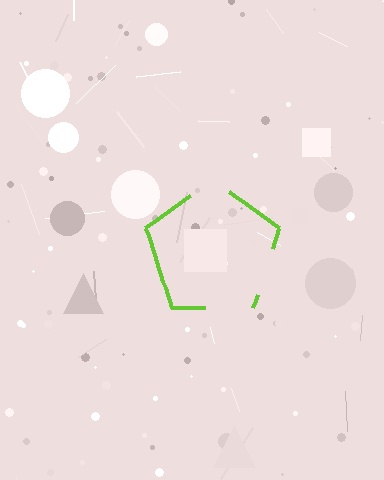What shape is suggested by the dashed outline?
The dashed outline suggests a pentagon.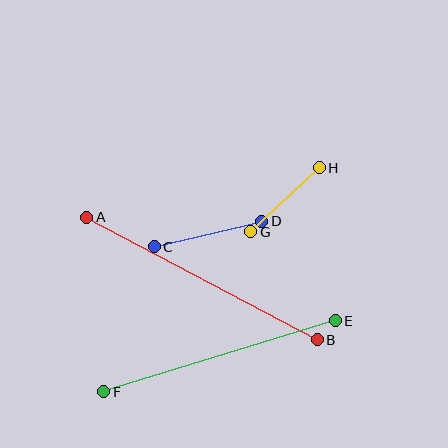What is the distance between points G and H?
The distance is approximately 94 pixels.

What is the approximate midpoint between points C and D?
The midpoint is at approximately (208, 234) pixels.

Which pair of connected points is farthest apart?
Points A and B are farthest apart.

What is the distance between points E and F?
The distance is approximately 242 pixels.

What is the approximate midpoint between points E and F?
The midpoint is at approximately (220, 356) pixels.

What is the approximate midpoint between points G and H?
The midpoint is at approximately (285, 200) pixels.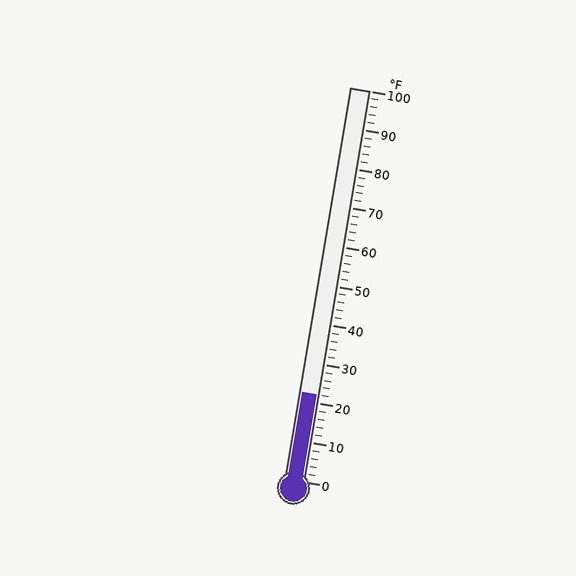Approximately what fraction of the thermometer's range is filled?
The thermometer is filled to approximately 20% of its range.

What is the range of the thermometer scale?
The thermometer scale ranges from 0°F to 100°F.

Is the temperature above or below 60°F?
The temperature is below 60°F.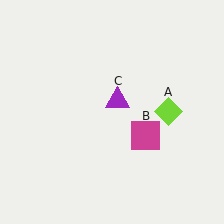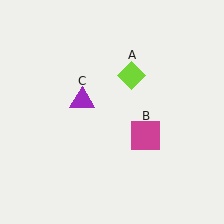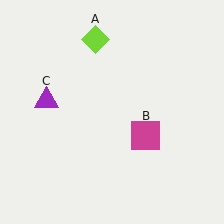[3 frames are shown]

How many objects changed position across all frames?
2 objects changed position: lime diamond (object A), purple triangle (object C).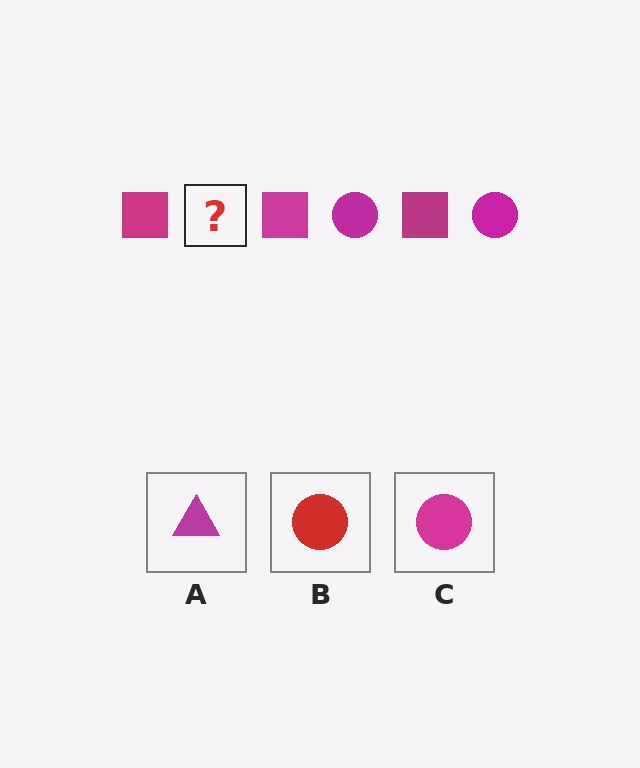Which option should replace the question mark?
Option C.